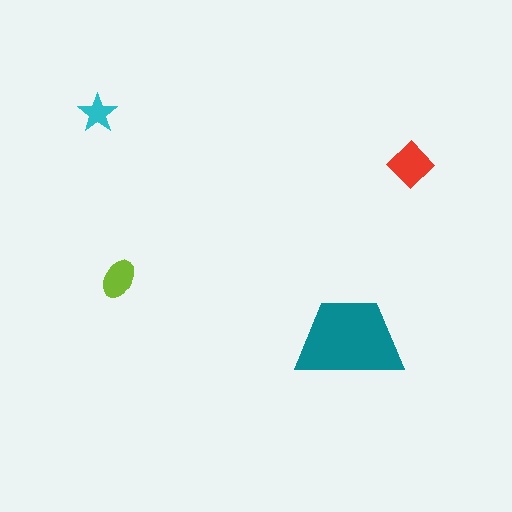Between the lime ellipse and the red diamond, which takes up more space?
The red diamond.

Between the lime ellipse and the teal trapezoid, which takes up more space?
The teal trapezoid.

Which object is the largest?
The teal trapezoid.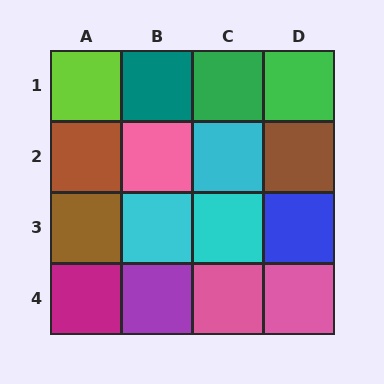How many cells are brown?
3 cells are brown.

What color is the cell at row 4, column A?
Magenta.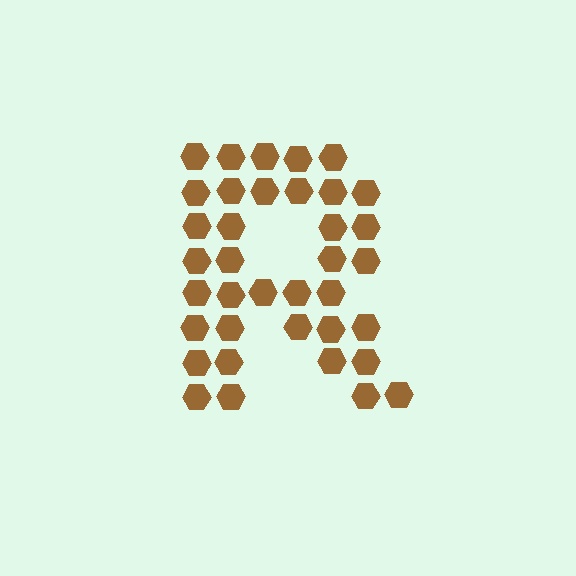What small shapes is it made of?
It is made of small hexagons.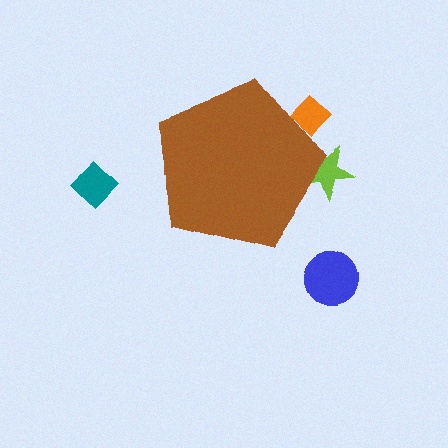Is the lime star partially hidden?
Yes, the lime star is partially hidden behind the brown pentagon.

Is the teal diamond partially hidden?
No, the teal diamond is fully visible.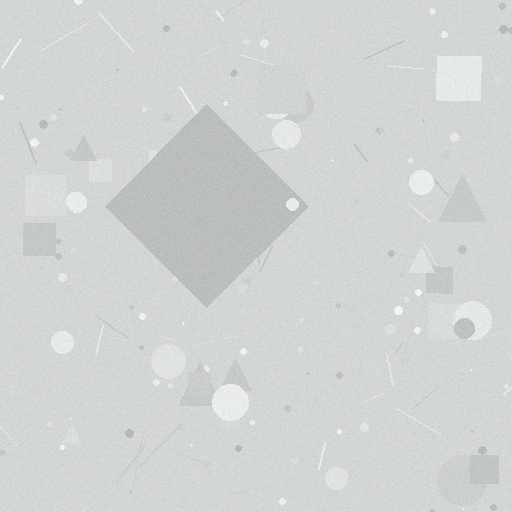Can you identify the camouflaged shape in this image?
The camouflaged shape is a diamond.